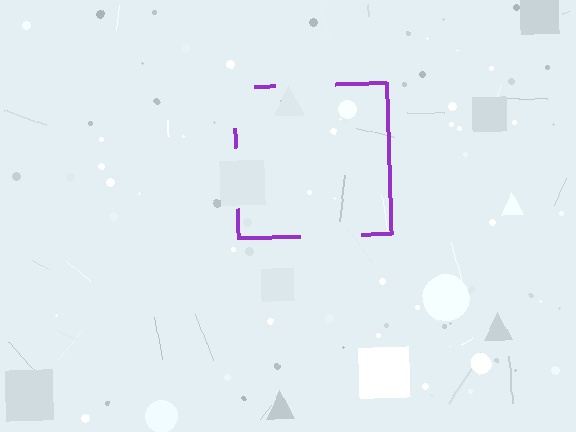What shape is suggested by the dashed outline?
The dashed outline suggests a square.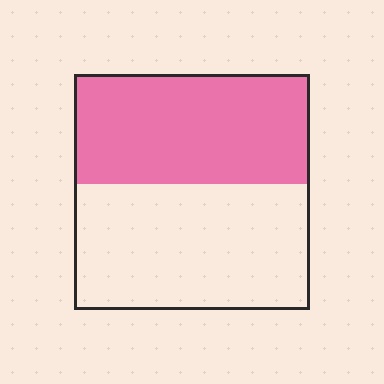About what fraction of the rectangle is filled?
About one half (1/2).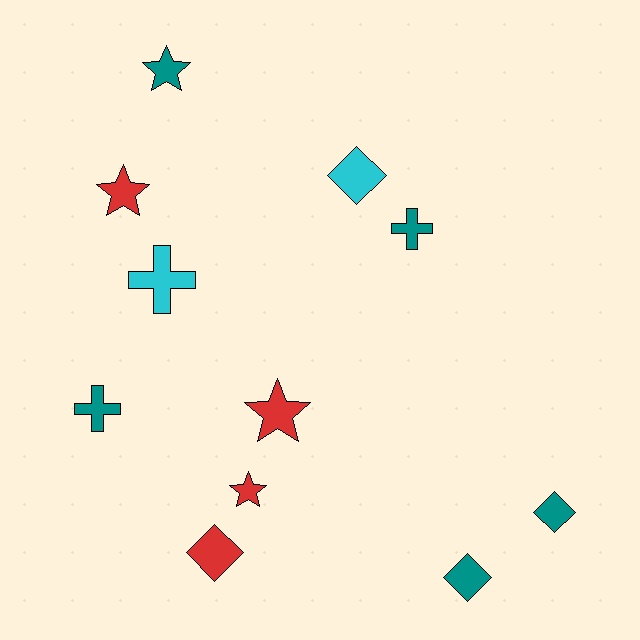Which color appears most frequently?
Teal, with 5 objects.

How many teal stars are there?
There is 1 teal star.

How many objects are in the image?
There are 11 objects.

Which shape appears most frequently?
Diamond, with 4 objects.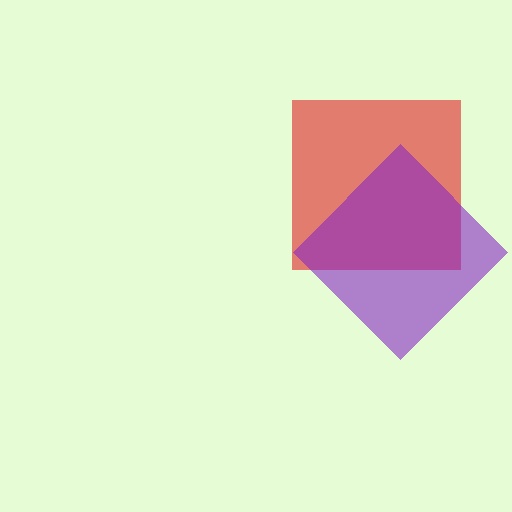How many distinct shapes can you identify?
There are 2 distinct shapes: a red square, a purple diamond.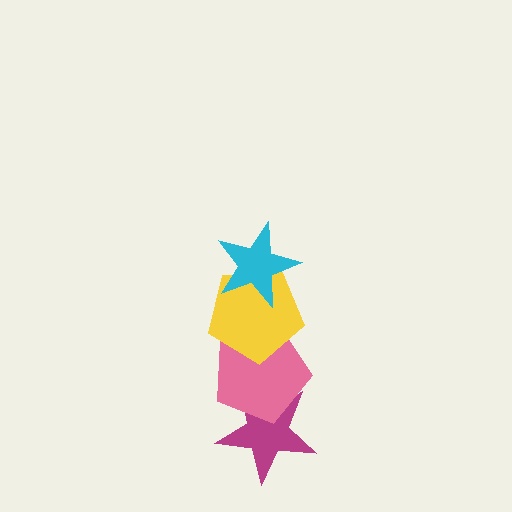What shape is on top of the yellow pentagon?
The cyan star is on top of the yellow pentagon.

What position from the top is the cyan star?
The cyan star is 1st from the top.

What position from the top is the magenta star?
The magenta star is 4th from the top.